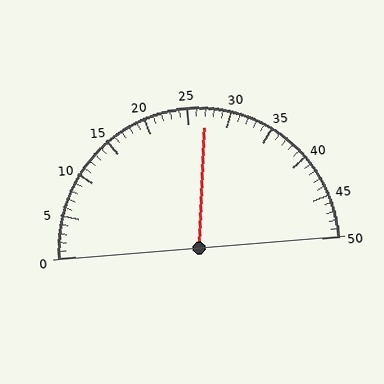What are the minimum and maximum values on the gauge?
The gauge ranges from 0 to 50.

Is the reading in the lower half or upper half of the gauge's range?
The reading is in the upper half of the range (0 to 50).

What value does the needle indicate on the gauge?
The needle indicates approximately 27.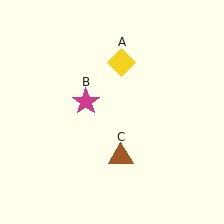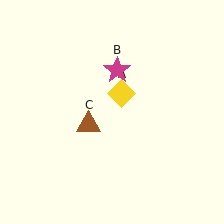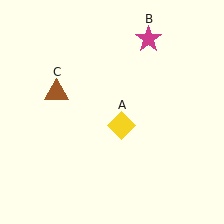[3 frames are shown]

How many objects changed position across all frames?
3 objects changed position: yellow diamond (object A), magenta star (object B), brown triangle (object C).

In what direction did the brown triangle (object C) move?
The brown triangle (object C) moved up and to the left.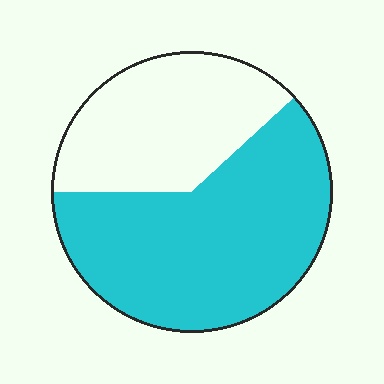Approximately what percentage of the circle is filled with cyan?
Approximately 60%.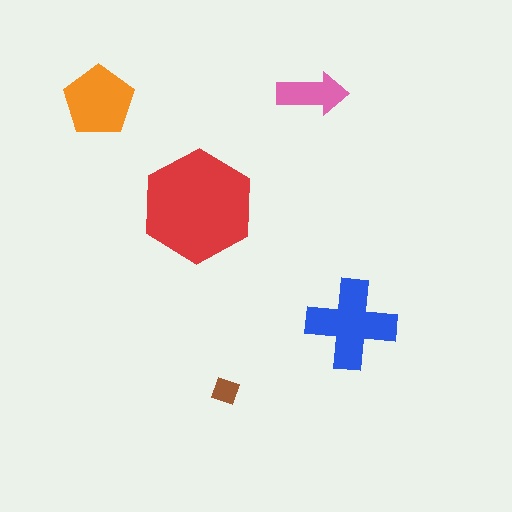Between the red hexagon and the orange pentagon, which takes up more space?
The red hexagon.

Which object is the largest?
The red hexagon.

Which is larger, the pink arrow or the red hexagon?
The red hexagon.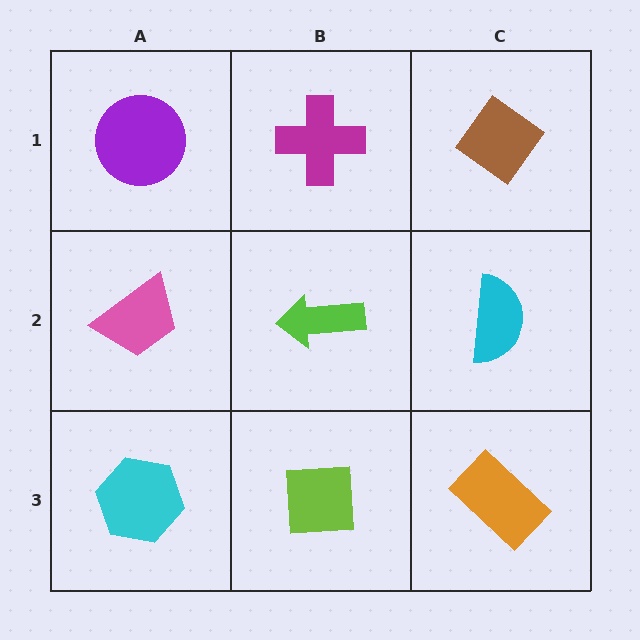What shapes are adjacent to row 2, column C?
A brown diamond (row 1, column C), an orange rectangle (row 3, column C), a lime arrow (row 2, column B).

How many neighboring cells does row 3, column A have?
2.